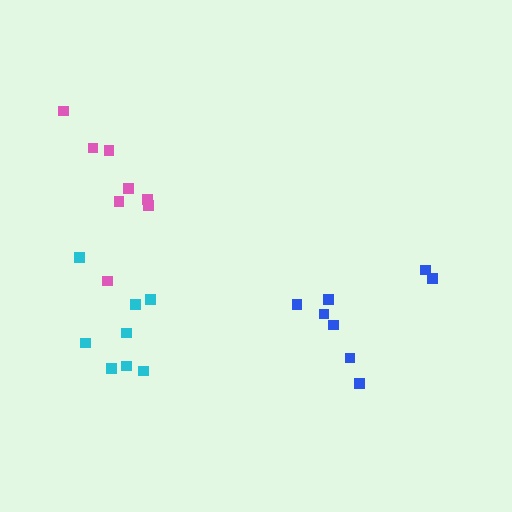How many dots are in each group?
Group 1: 8 dots, Group 2: 8 dots, Group 3: 8 dots (24 total).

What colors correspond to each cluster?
The clusters are colored: blue, pink, cyan.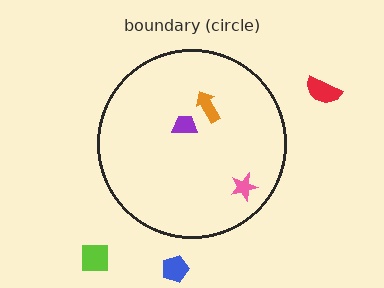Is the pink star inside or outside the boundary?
Inside.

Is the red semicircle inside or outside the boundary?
Outside.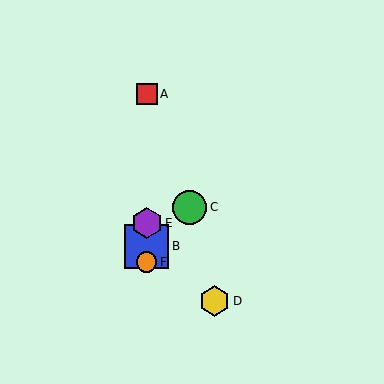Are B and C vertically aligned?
No, B is at x≈147 and C is at x≈190.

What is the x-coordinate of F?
Object F is at x≈147.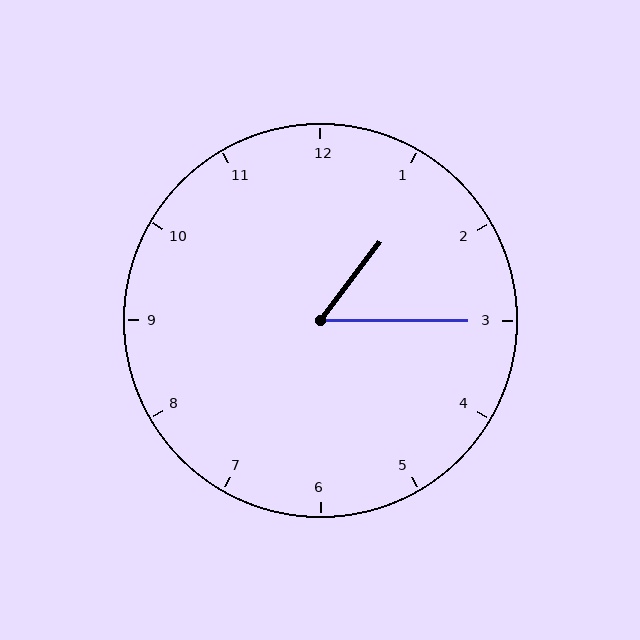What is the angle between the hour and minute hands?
Approximately 52 degrees.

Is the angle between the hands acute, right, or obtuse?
It is acute.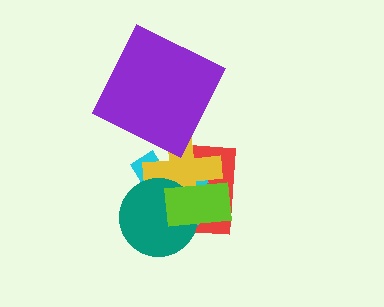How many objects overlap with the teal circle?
4 objects overlap with the teal circle.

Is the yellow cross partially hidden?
Yes, it is partially covered by another shape.